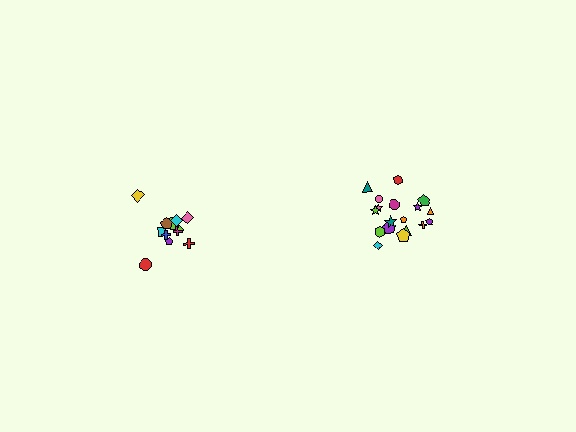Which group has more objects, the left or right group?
The right group.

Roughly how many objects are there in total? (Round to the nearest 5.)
Roughly 30 objects in total.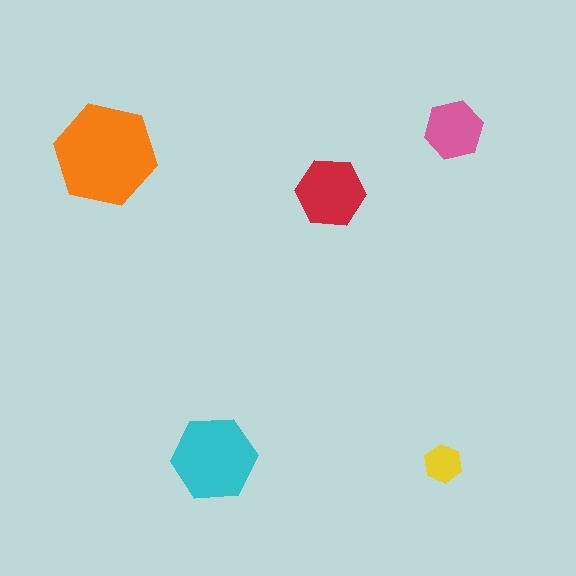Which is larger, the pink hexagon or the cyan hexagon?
The cyan one.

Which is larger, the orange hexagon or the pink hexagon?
The orange one.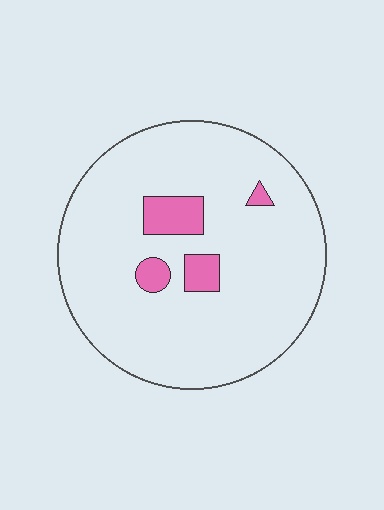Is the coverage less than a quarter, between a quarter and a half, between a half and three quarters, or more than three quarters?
Less than a quarter.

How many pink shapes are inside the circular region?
4.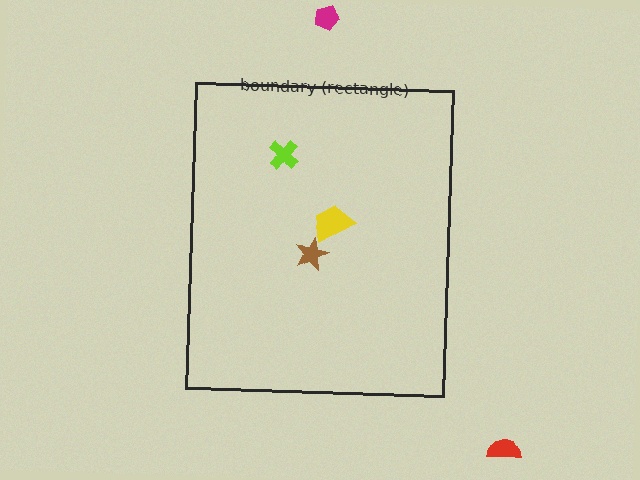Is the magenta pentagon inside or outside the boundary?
Outside.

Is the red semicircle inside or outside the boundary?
Outside.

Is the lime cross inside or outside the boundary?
Inside.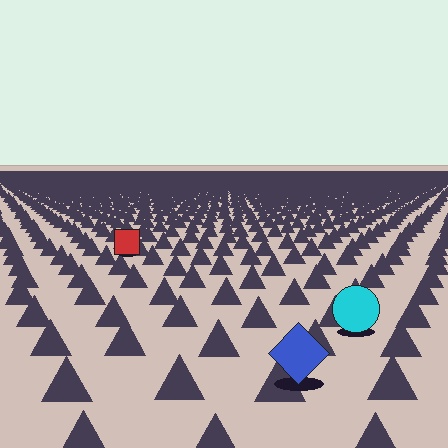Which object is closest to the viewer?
The blue diamond is closest. The texture marks near it are larger and more spread out.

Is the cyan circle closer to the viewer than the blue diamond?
No. The blue diamond is closer — you can tell from the texture gradient: the ground texture is coarser near it.